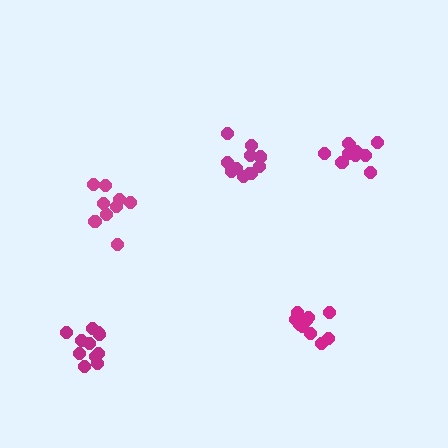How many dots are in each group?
Group 1: 9 dots, Group 2: 11 dots, Group 3: 11 dots, Group 4: 11 dots, Group 5: 10 dots (52 total).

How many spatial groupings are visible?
There are 5 spatial groupings.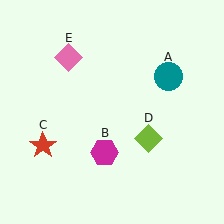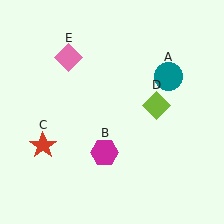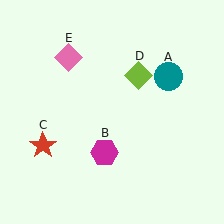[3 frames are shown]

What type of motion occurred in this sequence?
The lime diamond (object D) rotated counterclockwise around the center of the scene.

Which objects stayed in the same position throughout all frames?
Teal circle (object A) and magenta hexagon (object B) and red star (object C) and pink diamond (object E) remained stationary.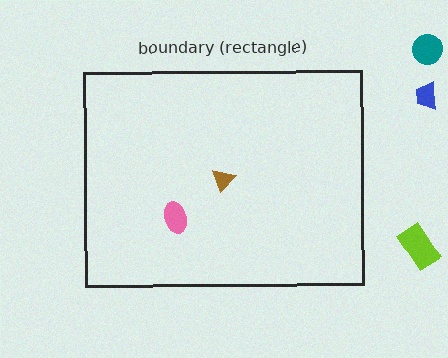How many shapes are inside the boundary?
2 inside, 3 outside.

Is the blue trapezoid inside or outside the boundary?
Outside.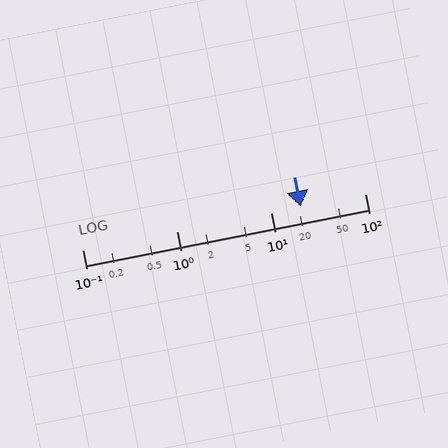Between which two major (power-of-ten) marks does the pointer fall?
The pointer is between 10 and 100.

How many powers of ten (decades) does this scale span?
The scale spans 3 decades, from 0.1 to 100.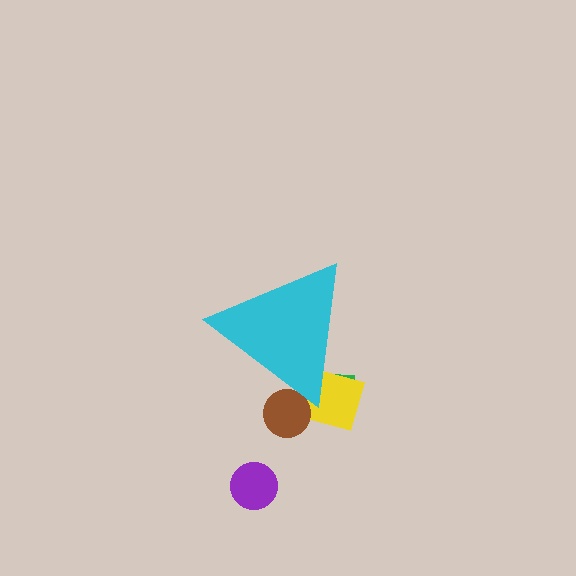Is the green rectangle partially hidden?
Yes, the green rectangle is partially hidden behind the cyan triangle.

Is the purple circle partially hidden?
No, the purple circle is fully visible.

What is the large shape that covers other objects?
A cyan triangle.